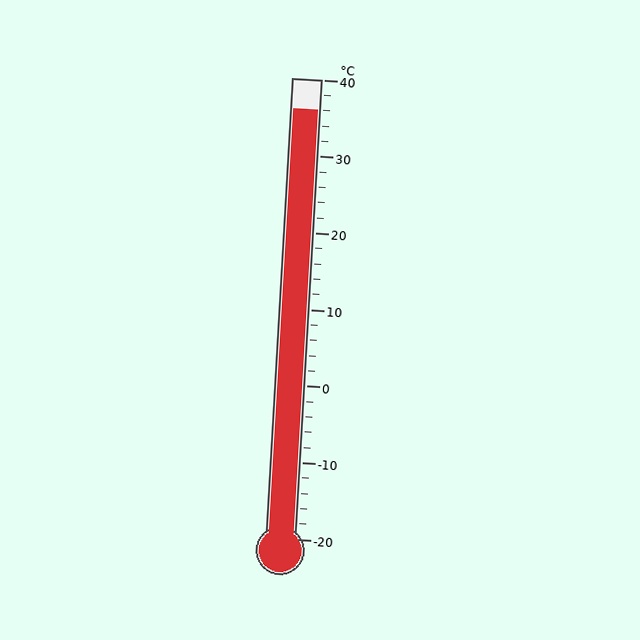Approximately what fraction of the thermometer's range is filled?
The thermometer is filled to approximately 95% of its range.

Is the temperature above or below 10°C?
The temperature is above 10°C.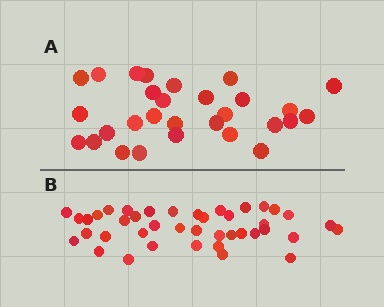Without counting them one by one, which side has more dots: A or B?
Region B (the bottom region) has more dots.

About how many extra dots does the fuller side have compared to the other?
Region B has roughly 12 or so more dots than region A.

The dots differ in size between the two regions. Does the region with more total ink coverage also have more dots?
No. Region A has more total ink coverage because its dots are larger, but region B actually contains more individual dots. Total area can be misleading — the number of items is what matters here.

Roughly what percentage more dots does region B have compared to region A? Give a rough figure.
About 40% more.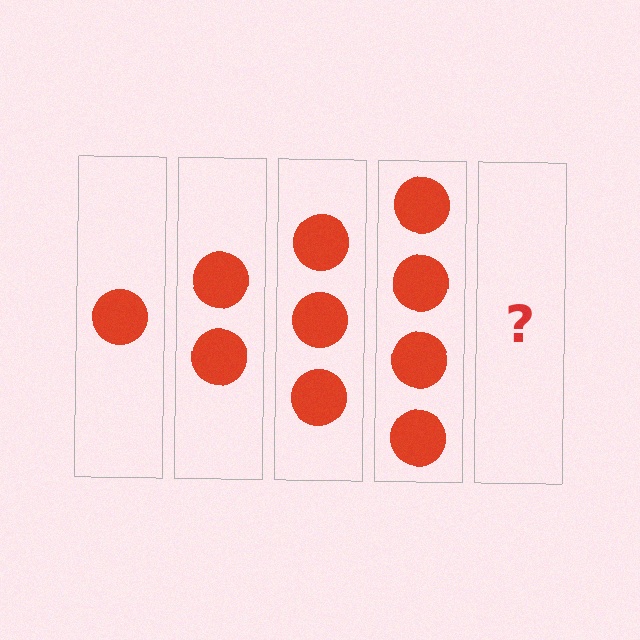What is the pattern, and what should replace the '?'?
The pattern is that each step adds one more circle. The '?' should be 5 circles.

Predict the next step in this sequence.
The next step is 5 circles.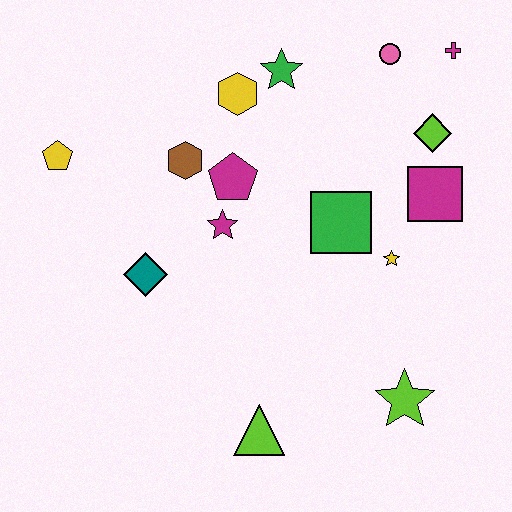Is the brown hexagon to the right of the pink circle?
No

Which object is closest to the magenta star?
The magenta pentagon is closest to the magenta star.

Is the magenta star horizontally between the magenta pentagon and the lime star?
No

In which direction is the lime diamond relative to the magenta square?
The lime diamond is above the magenta square.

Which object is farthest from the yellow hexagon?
The lime star is farthest from the yellow hexagon.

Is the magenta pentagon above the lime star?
Yes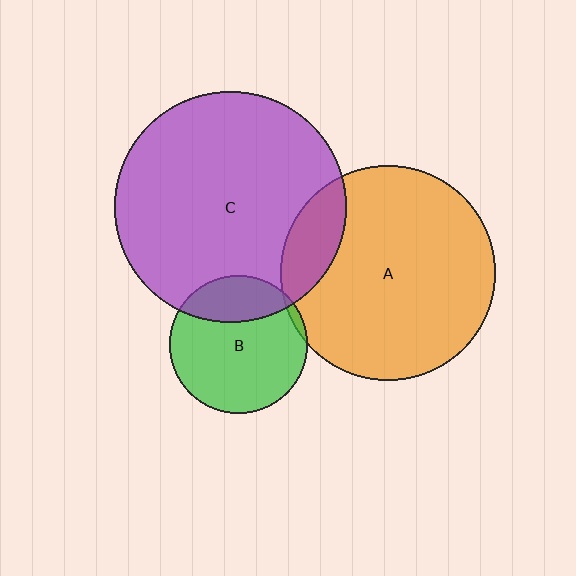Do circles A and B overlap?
Yes.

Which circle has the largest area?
Circle C (purple).